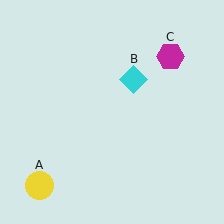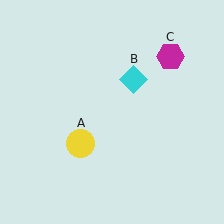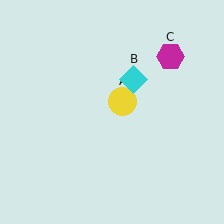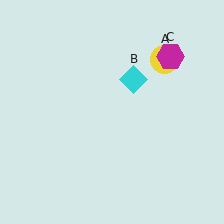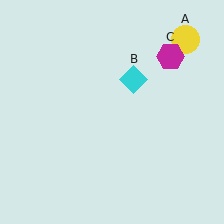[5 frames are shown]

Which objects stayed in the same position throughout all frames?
Cyan diamond (object B) and magenta hexagon (object C) remained stationary.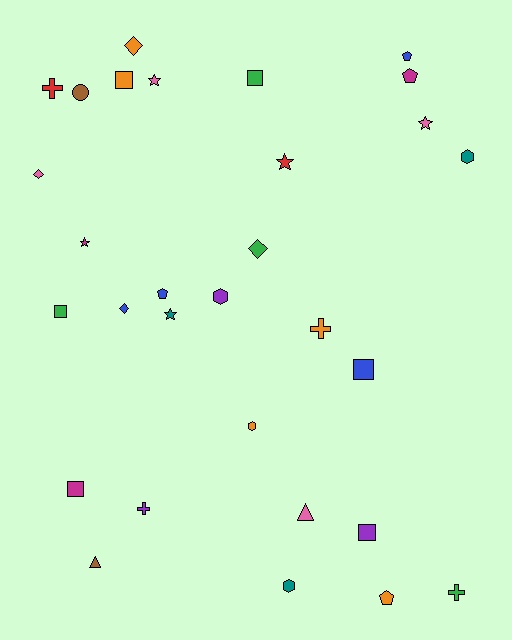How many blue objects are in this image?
There are 4 blue objects.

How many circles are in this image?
There is 1 circle.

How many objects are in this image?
There are 30 objects.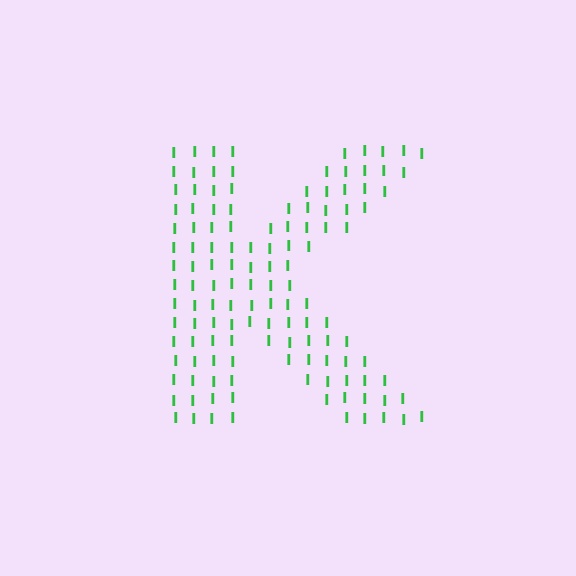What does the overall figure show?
The overall figure shows the letter K.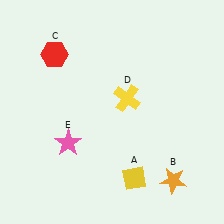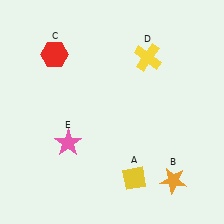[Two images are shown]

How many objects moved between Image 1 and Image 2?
1 object moved between the two images.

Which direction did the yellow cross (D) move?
The yellow cross (D) moved up.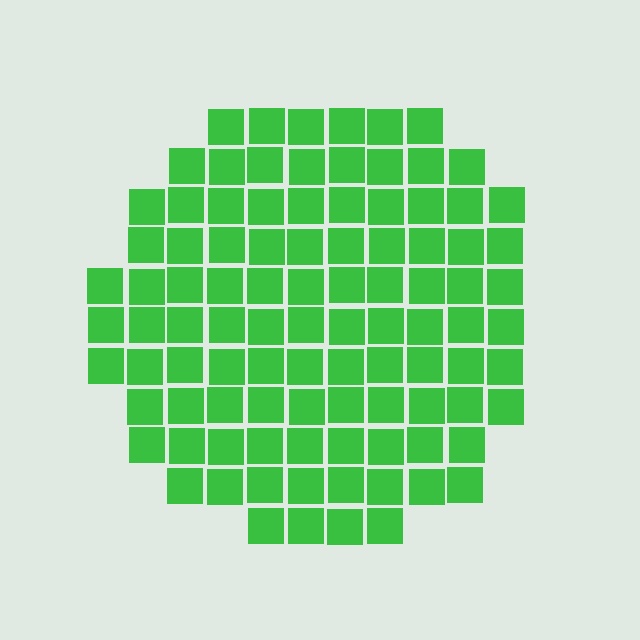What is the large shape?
The large shape is a circle.